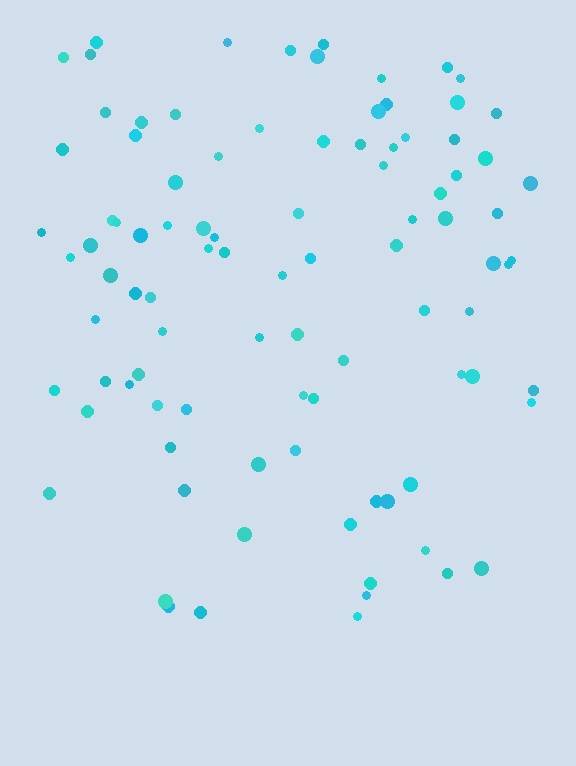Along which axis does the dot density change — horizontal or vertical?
Vertical.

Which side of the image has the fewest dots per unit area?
The bottom.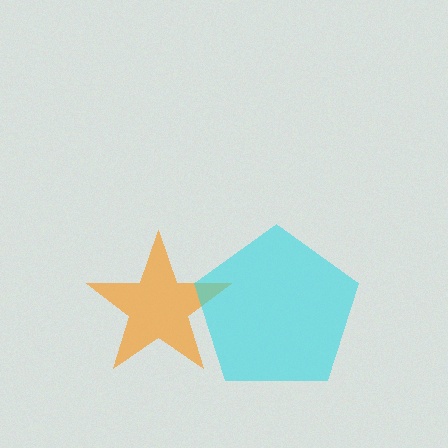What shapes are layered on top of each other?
The layered shapes are: an orange star, a cyan pentagon.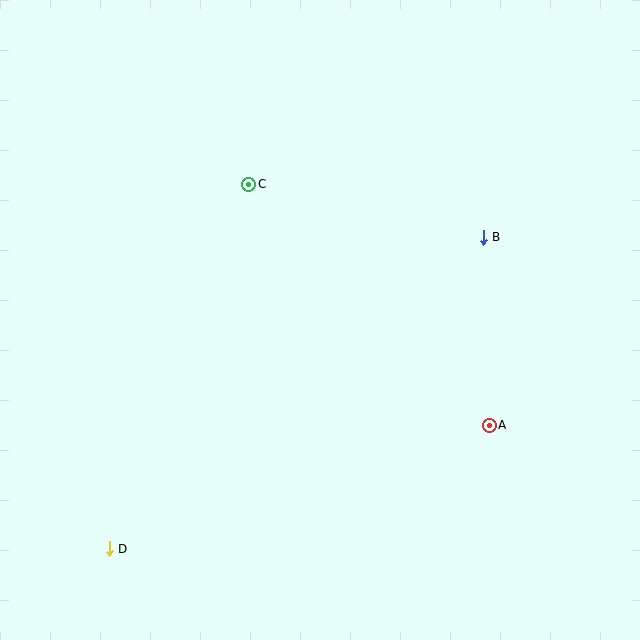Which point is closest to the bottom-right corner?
Point A is closest to the bottom-right corner.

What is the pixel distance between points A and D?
The distance between A and D is 399 pixels.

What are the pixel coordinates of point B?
Point B is at (483, 237).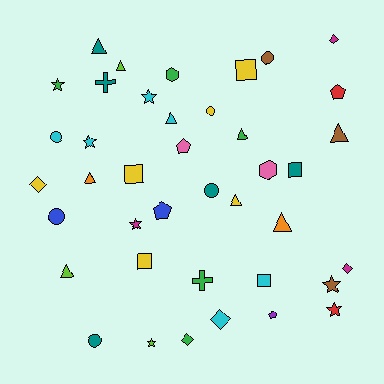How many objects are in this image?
There are 40 objects.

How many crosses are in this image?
There are 2 crosses.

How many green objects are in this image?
There are 5 green objects.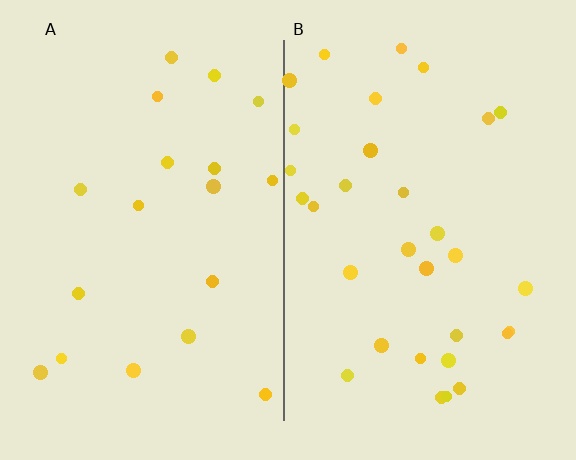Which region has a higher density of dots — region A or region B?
B (the right).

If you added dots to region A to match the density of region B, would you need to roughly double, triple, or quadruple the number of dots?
Approximately double.